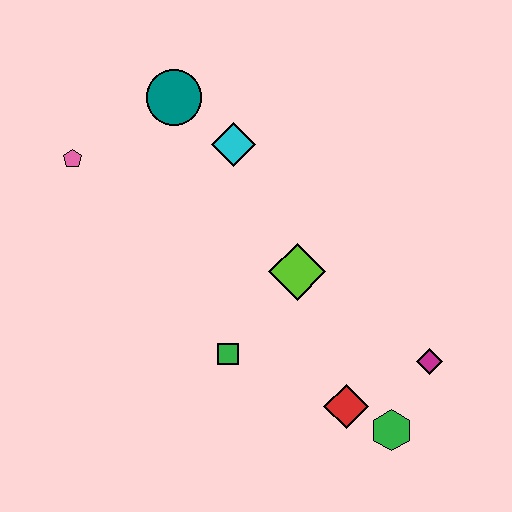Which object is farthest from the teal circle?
The green hexagon is farthest from the teal circle.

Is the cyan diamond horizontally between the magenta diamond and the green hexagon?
No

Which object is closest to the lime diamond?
The green square is closest to the lime diamond.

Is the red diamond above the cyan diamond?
No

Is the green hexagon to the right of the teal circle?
Yes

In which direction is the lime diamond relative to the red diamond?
The lime diamond is above the red diamond.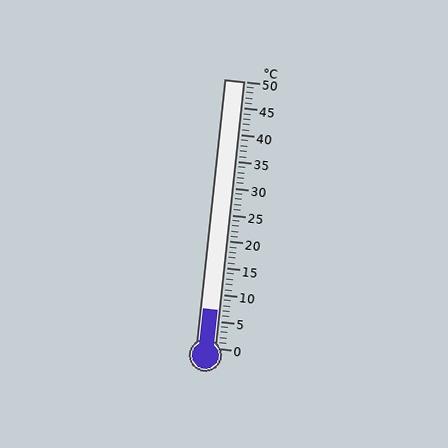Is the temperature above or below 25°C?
The temperature is below 25°C.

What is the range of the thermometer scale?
The thermometer scale ranges from 0°C to 50°C.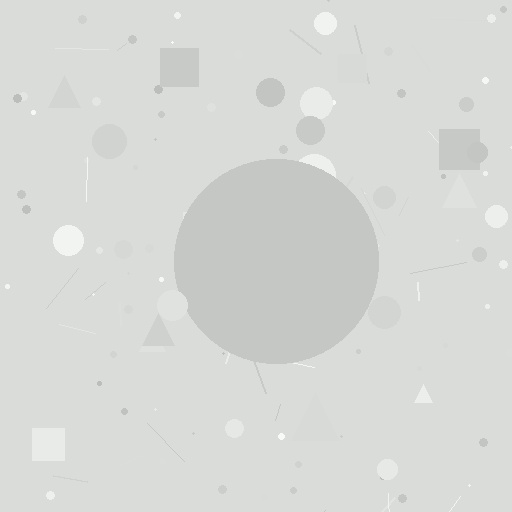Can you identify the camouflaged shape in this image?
The camouflaged shape is a circle.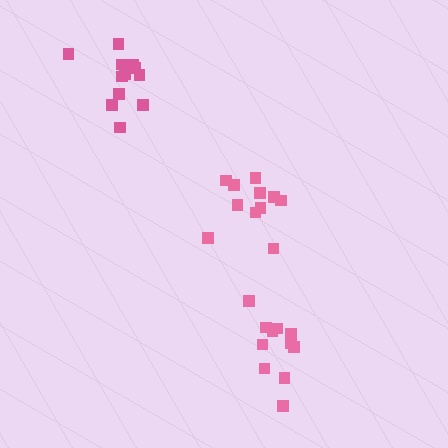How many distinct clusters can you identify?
There are 3 distinct clusters.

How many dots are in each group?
Group 1: 13 dots, Group 2: 11 dots, Group 3: 11 dots (35 total).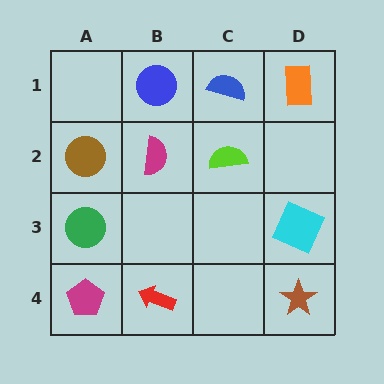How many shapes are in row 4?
3 shapes.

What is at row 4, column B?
A red arrow.